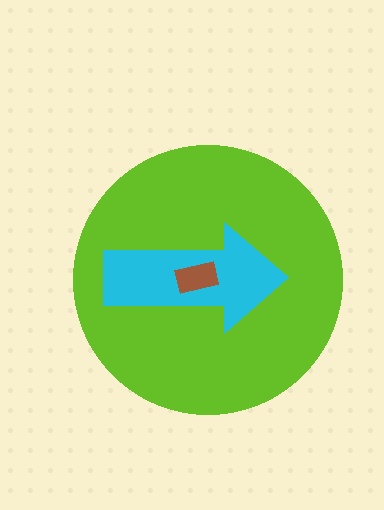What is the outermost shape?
The lime circle.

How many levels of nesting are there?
3.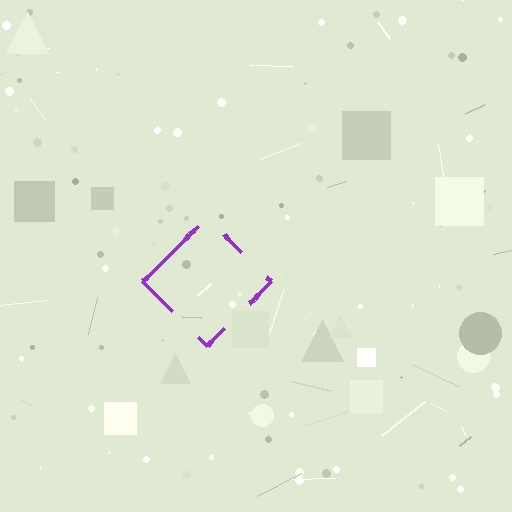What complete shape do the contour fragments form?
The contour fragments form a diamond.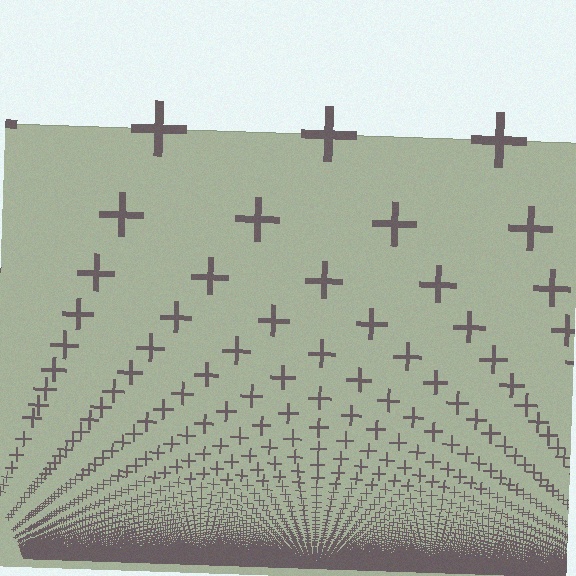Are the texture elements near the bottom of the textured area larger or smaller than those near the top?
Smaller. The gradient is inverted — elements near the bottom are smaller and denser.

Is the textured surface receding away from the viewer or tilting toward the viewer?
The surface appears to tilt toward the viewer. Texture elements get larger and sparser toward the top.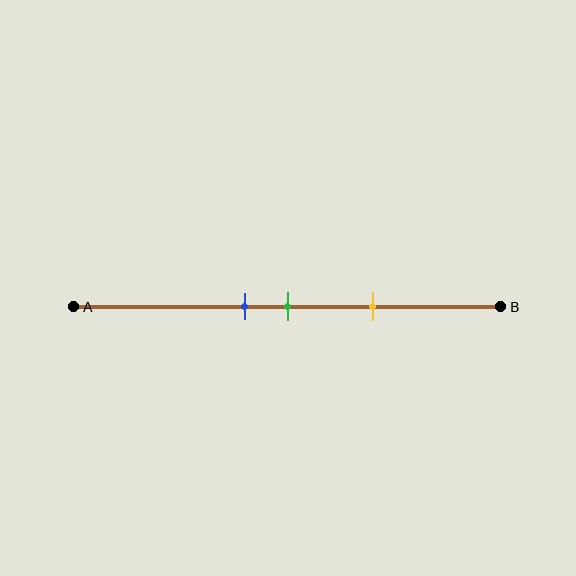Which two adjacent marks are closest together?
The blue and green marks are the closest adjacent pair.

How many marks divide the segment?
There are 3 marks dividing the segment.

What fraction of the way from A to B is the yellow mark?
The yellow mark is approximately 70% (0.7) of the way from A to B.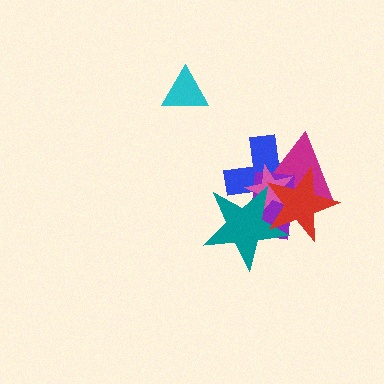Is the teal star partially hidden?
Yes, it is partially covered by another shape.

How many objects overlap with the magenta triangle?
5 objects overlap with the magenta triangle.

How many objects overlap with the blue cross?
5 objects overlap with the blue cross.